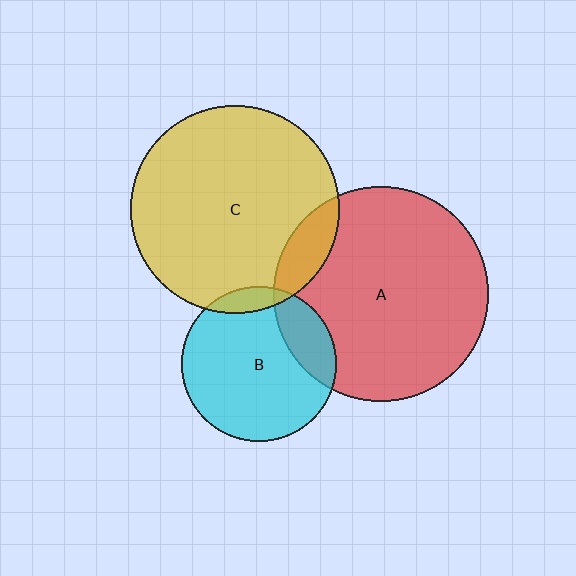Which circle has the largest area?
Circle A (red).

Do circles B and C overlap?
Yes.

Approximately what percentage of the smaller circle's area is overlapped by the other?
Approximately 10%.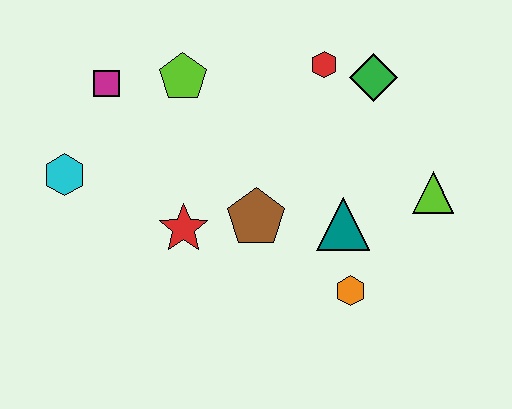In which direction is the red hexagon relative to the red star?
The red hexagon is above the red star.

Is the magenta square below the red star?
No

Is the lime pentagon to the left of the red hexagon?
Yes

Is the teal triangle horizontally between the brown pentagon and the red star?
No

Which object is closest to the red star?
The brown pentagon is closest to the red star.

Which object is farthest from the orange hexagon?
The magenta square is farthest from the orange hexagon.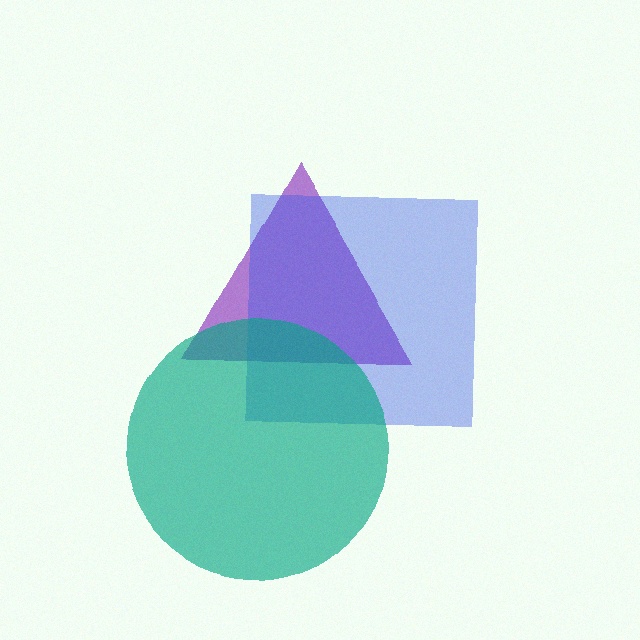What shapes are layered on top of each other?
The layered shapes are: a purple triangle, a blue square, a teal circle.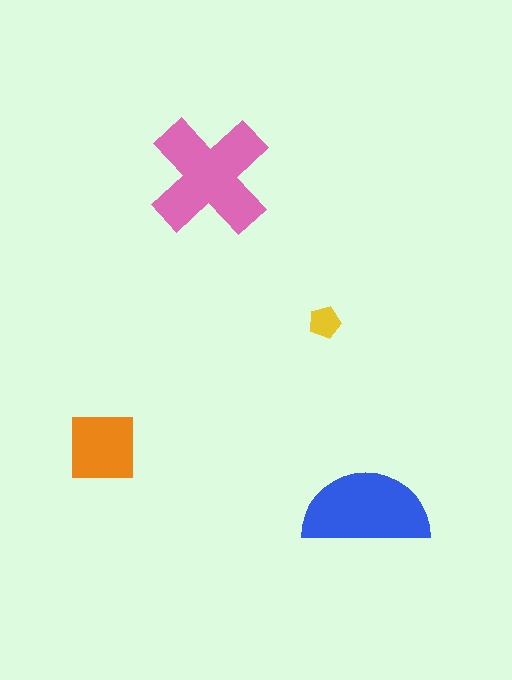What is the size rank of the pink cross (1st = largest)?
1st.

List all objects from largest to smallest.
The pink cross, the blue semicircle, the orange square, the yellow pentagon.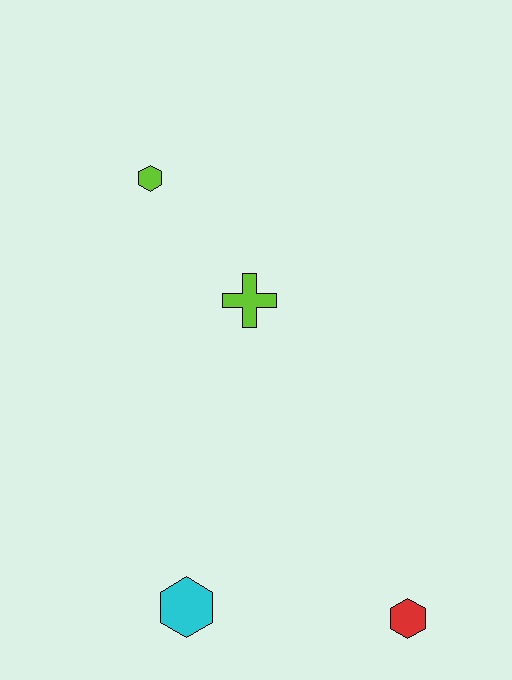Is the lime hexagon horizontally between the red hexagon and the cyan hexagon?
No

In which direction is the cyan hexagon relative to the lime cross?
The cyan hexagon is below the lime cross.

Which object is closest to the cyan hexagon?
The red hexagon is closest to the cyan hexagon.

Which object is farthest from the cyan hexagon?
The lime hexagon is farthest from the cyan hexagon.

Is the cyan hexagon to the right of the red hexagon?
No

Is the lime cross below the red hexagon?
No